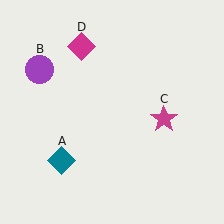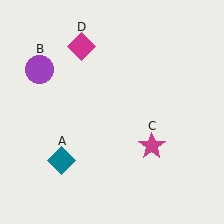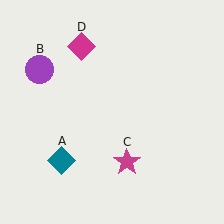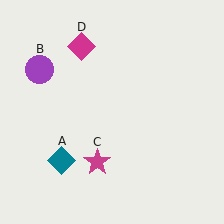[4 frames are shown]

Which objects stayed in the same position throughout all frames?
Teal diamond (object A) and purple circle (object B) and magenta diamond (object D) remained stationary.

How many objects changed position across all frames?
1 object changed position: magenta star (object C).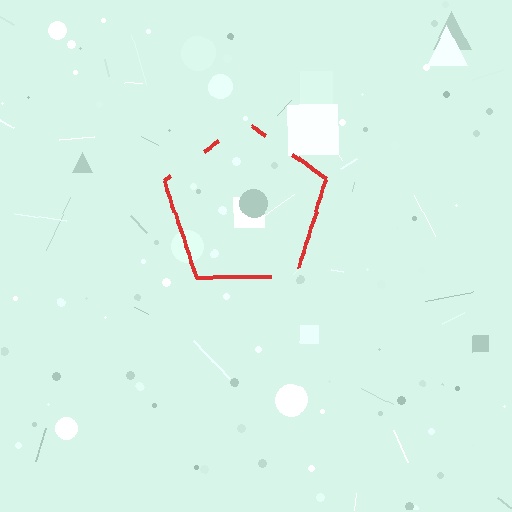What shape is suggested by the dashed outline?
The dashed outline suggests a pentagon.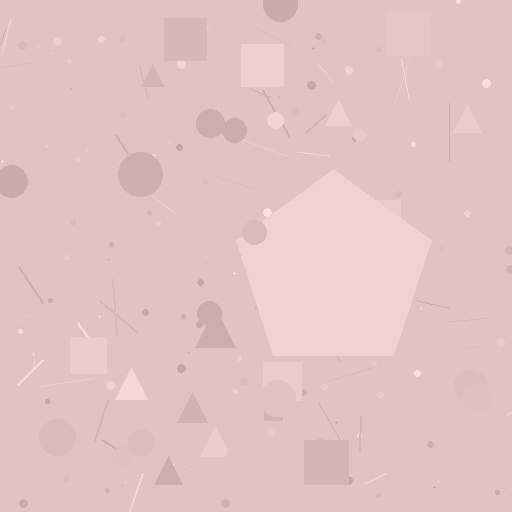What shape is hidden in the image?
A pentagon is hidden in the image.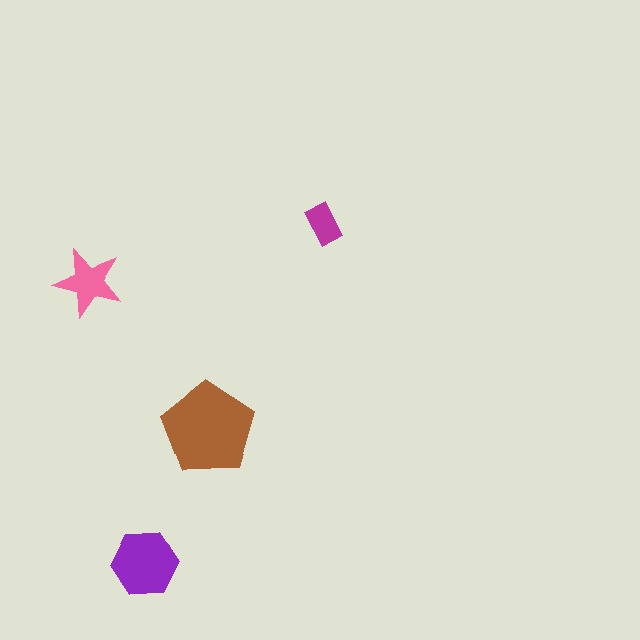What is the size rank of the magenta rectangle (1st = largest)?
4th.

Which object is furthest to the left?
The pink star is leftmost.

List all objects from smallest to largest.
The magenta rectangle, the pink star, the purple hexagon, the brown pentagon.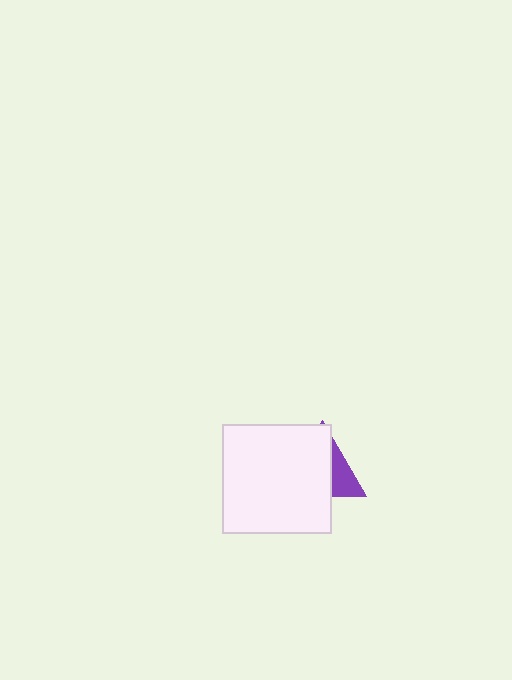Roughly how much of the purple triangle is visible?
A small part of it is visible (roughly 32%).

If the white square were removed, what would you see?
You would see the complete purple triangle.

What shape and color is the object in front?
The object in front is a white square.